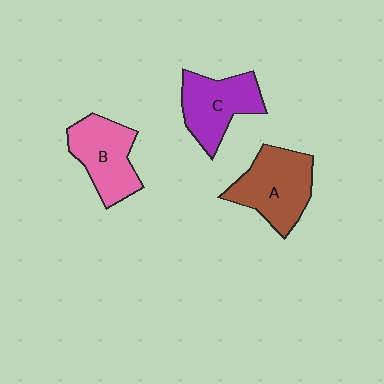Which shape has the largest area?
Shape A (brown).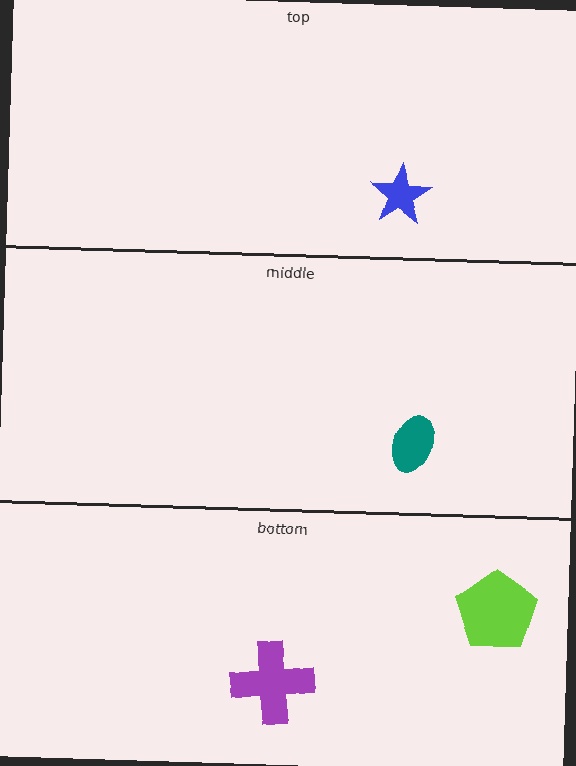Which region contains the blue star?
The top region.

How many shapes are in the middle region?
1.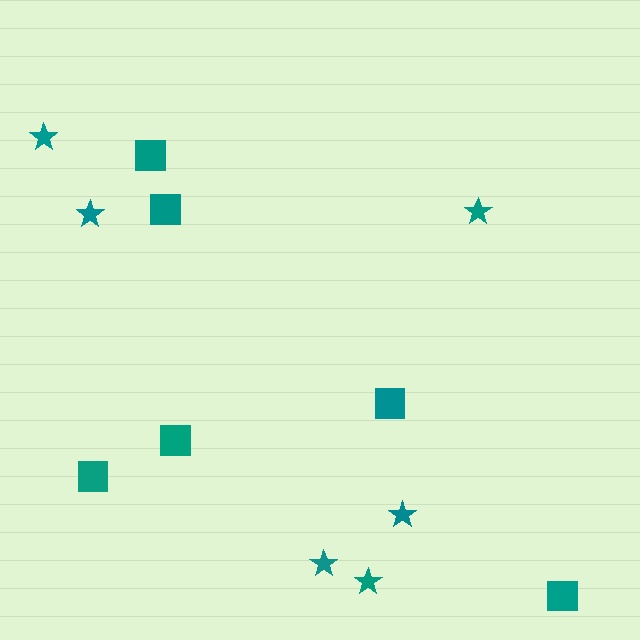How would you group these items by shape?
There are 2 groups: one group of squares (6) and one group of stars (6).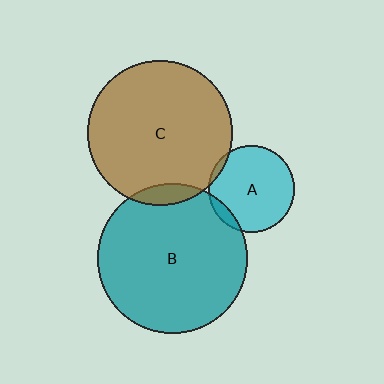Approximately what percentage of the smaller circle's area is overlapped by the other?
Approximately 10%.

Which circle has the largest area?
Circle B (teal).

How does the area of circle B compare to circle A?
Approximately 3.0 times.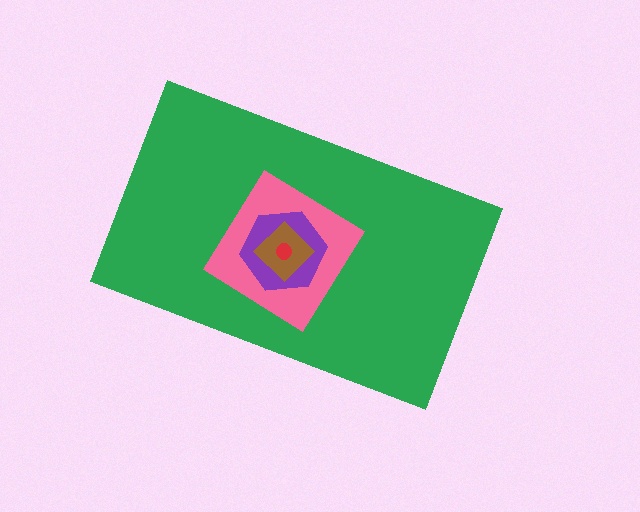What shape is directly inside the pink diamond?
The purple hexagon.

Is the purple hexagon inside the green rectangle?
Yes.